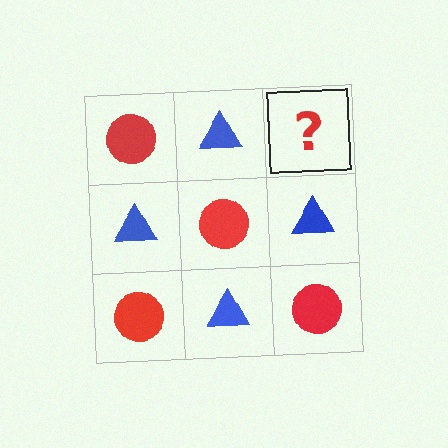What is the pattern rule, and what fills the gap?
The rule is that it alternates red circle and blue triangle in a checkerboard pattern. The gap should be filled with a red circle.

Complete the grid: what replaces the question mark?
The question mark should be replaced with a red circle.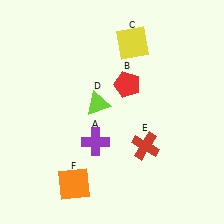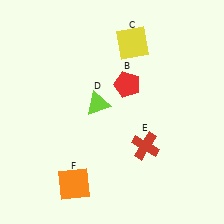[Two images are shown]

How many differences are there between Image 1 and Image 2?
There is 1 difference between the two images.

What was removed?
The purple cross (A) was removed in Image 2.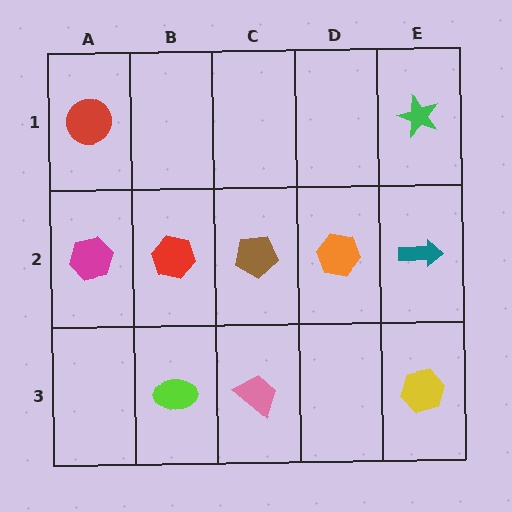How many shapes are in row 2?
5 shapes.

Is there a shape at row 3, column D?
No, that cell is empty.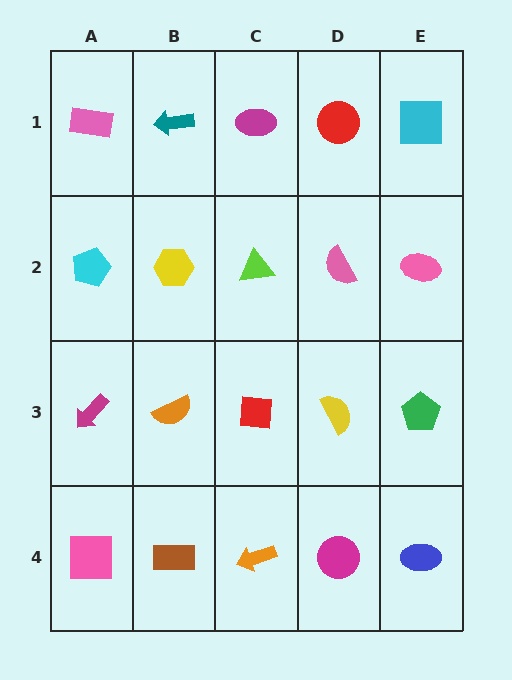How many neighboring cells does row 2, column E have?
3.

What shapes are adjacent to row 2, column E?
A cyan square (row 1, column E), a green pentagon (row 3, column E), a pink semicircle (row 2, column D).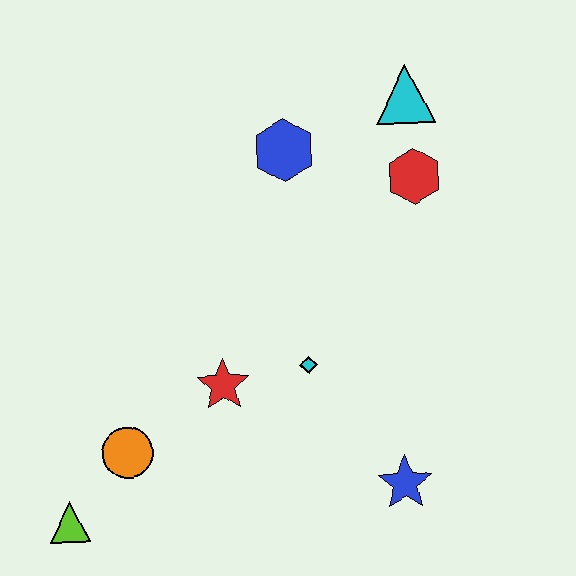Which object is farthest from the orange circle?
The cyan triangle is farthest from the orange circle.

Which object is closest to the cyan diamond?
The red star is closest to the cyan diamond.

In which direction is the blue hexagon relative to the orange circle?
The blue hexagon is above the orange circle.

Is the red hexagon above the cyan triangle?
No